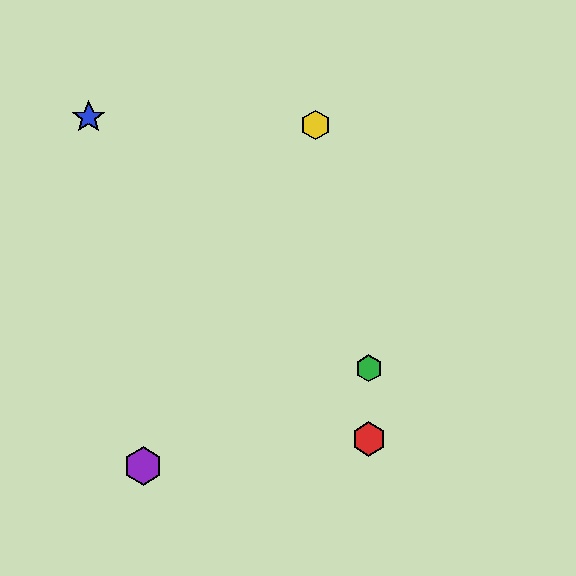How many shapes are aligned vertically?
2 shapes (the red hexagon, the green hexagon) are aligned vertically.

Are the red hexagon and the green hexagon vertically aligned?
Yes, both are at x≈369.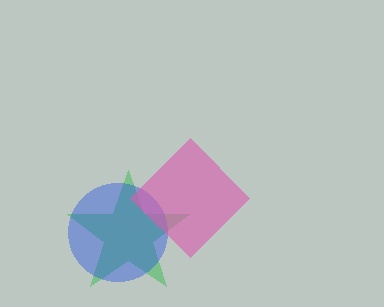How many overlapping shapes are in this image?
There are 3 overlapping shapes in the image.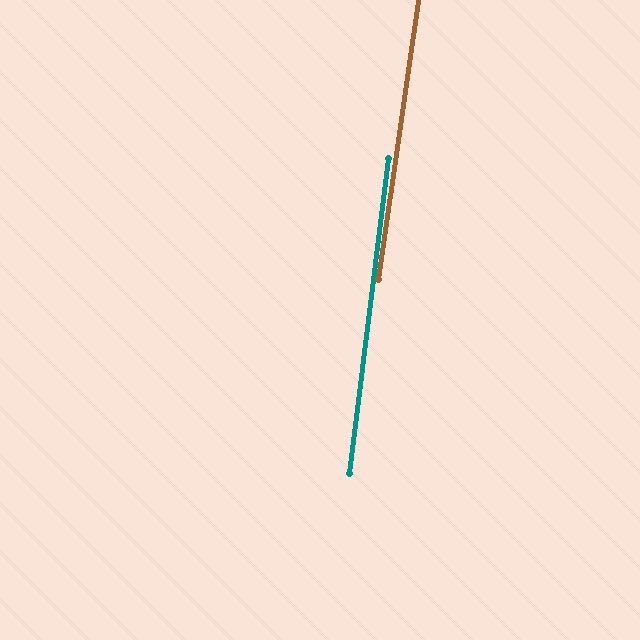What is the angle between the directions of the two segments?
Approximately 1 degree.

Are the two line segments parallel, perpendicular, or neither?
Parallel — their directions differ by only 1.3°.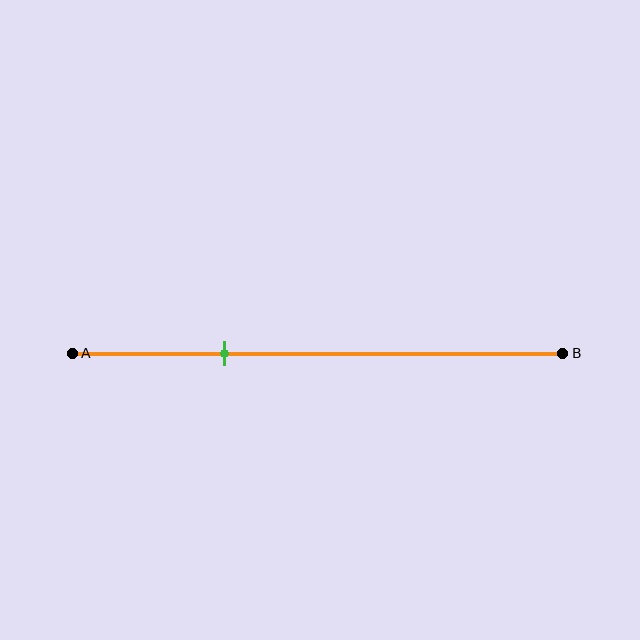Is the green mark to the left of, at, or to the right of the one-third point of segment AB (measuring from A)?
The green mark is approximately at the one-third point of segment AB.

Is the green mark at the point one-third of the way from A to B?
Yes, the mark is approximately at the one-third point.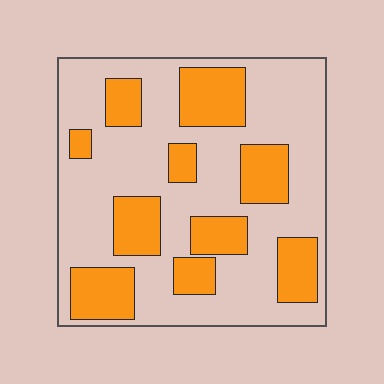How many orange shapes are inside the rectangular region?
10.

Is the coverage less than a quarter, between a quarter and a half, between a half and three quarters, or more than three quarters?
Between a quarter and a half.